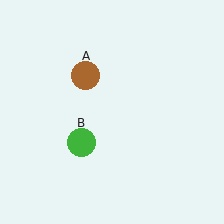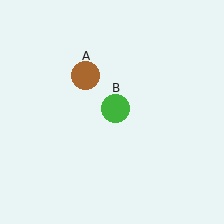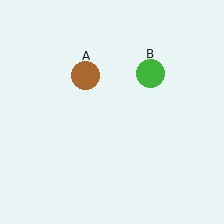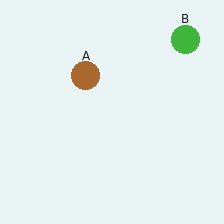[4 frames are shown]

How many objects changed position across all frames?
1 object changed position: green circle (object B).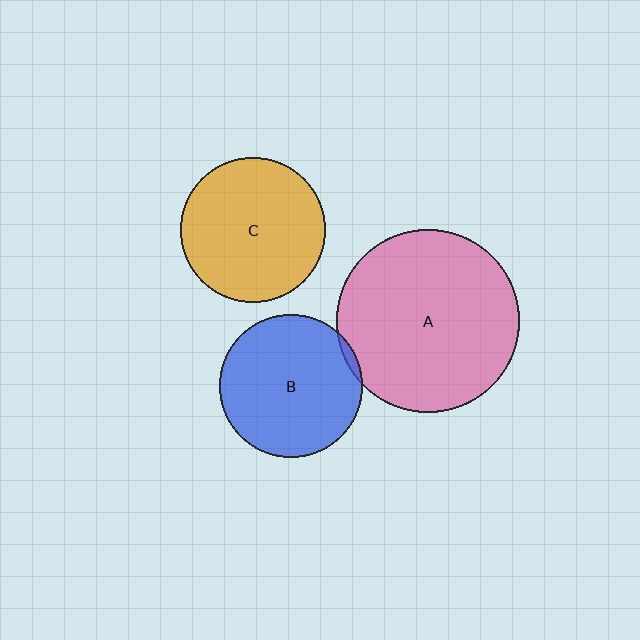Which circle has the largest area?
Circle A (pink).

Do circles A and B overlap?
Yes.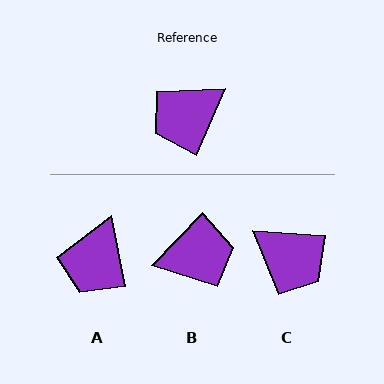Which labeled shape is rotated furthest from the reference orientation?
B, about 160 degrees away.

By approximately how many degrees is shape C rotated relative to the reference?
Approximately 110 degrees counter-clockwise.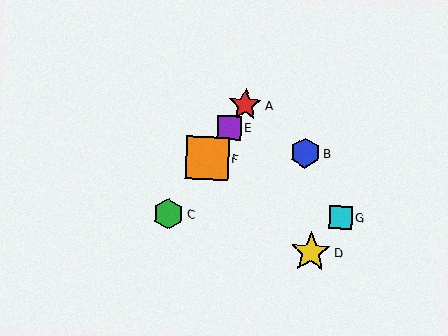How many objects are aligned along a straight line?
4 objects (A, C, E, F) are aligned along a straight line.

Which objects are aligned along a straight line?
Objects A, C, E, F are aligned along a straight line.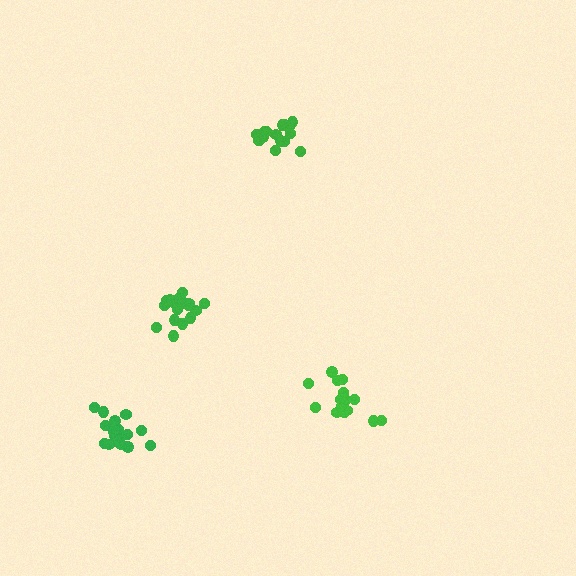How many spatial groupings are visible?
There are 4 spatial groupings.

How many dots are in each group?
Group 1: 16 dots, Group 2: 15 dots, Group 3: 19 dots, Group 4: 18 dots (68 total).